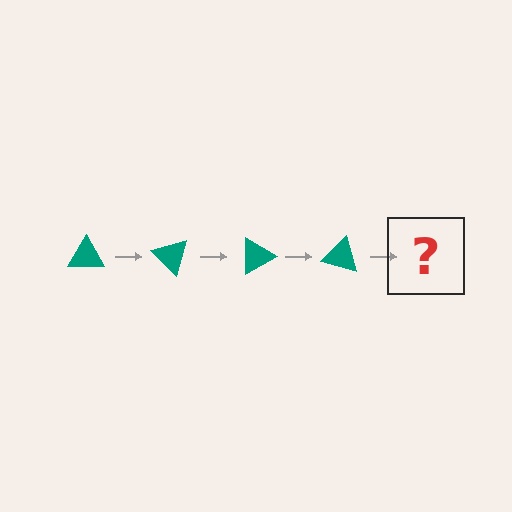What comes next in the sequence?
The next element should be a teal triangle rotated 180 degrees.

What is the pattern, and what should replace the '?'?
The pattern is that the triangle rotates 45 degrees each step. The '?' should be a teal triangle rotated 180 degrees.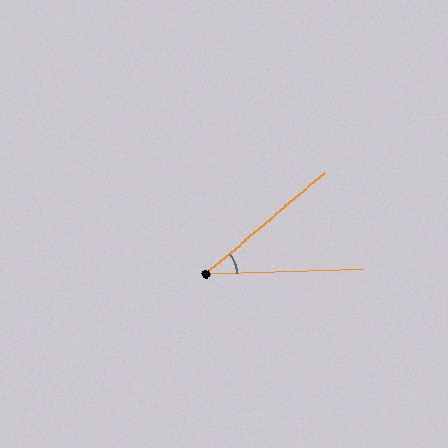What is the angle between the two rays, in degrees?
Approximately 38 degrees.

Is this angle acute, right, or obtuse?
It is acute.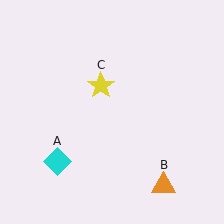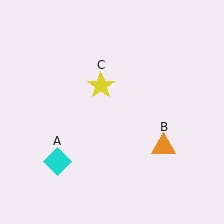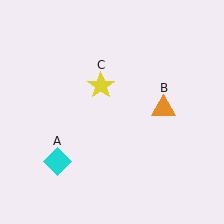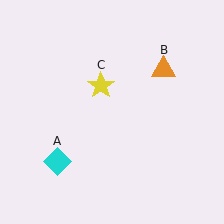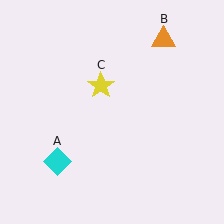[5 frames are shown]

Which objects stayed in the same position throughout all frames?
Cyan diamond (object A) and yellow star (object C) remained stationary.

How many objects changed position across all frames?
1 object changed position: orange triangle (object B).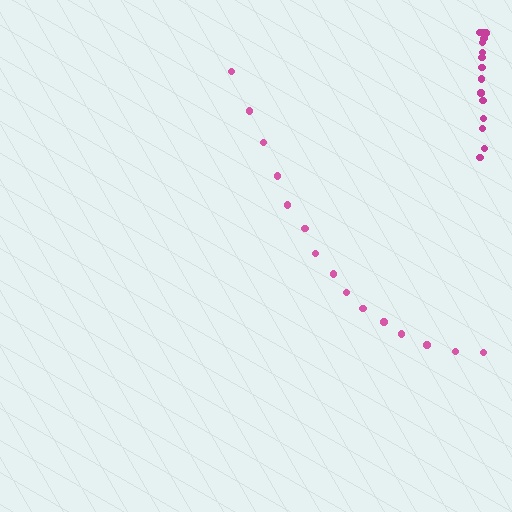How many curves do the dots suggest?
There are 2 distinct paths.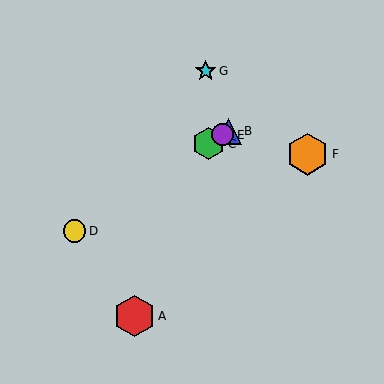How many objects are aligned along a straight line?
4 objects (B, C, D, E) are aligned along a straight line.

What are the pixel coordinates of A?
Object A is at (134, 316).